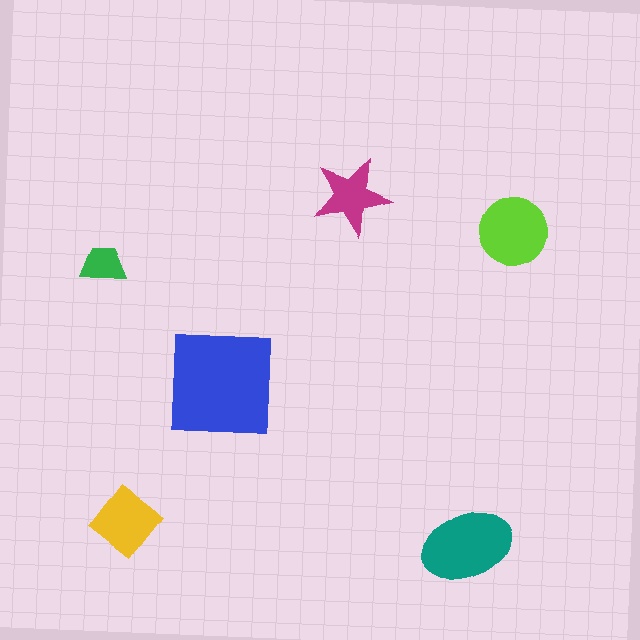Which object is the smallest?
The green trapezoid.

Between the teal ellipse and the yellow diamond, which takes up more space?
The teal ellipse.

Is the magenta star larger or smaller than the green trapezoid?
Larger.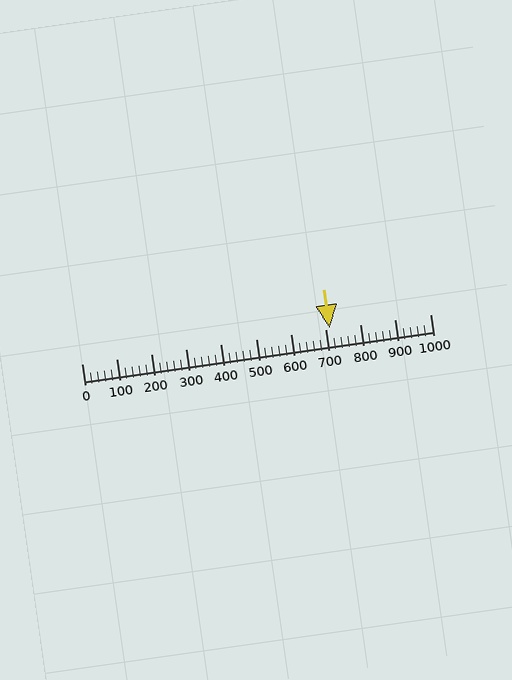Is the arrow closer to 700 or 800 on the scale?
The arrow is closer to 700.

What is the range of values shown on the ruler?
The ruler shows values from 0 to 1000.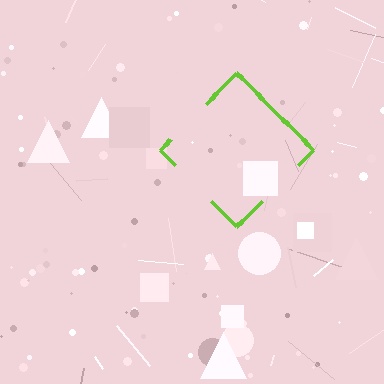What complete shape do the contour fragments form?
The contour fragments form a diamond.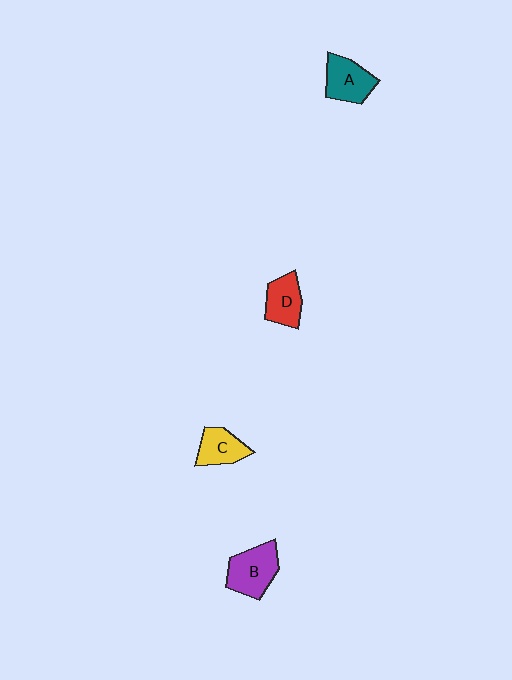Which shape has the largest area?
Shape B (purple).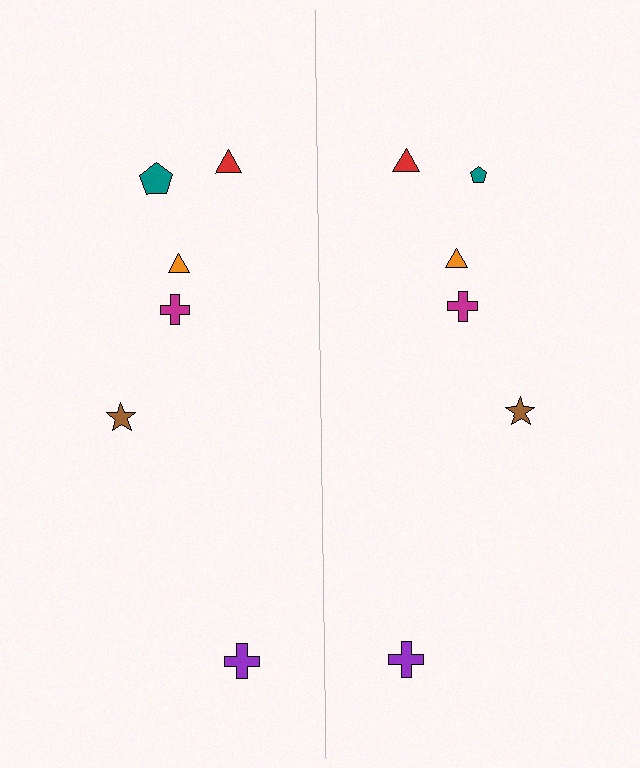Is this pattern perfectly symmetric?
No, the pattern is not perfectly symmetric. The teal pentagon on the right side has a different size than its mirror counterpart.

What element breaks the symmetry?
The teal pentagon on the right side has a different size than its mirror counterpart.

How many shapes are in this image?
There are 12 shapes in this image.